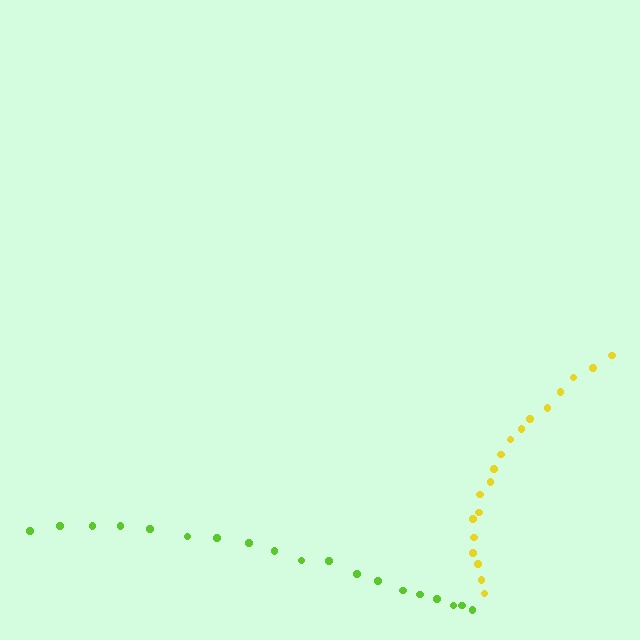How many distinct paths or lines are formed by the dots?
There are 2 distinct paths.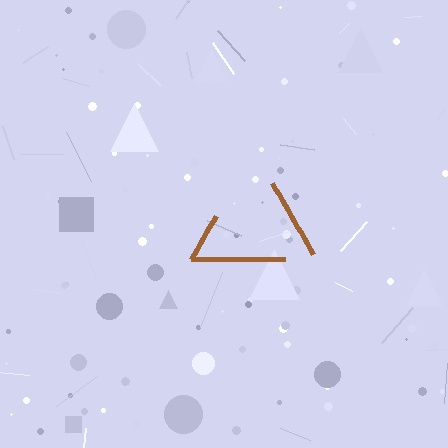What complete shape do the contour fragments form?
The contour fragments form a triangle.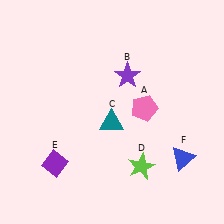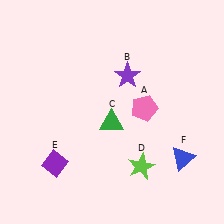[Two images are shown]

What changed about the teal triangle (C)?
In Image 1, C is teal. In Image 2, it changed to green.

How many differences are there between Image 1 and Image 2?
There is 1 difference between the two images.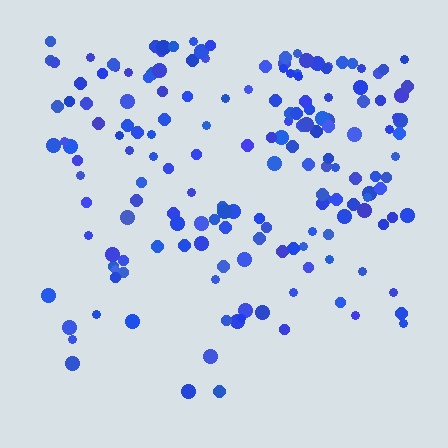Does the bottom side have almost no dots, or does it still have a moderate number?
Still a moderate number, just noticeably fewer than the top.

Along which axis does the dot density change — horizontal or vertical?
Vertical.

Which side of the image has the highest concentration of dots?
The top.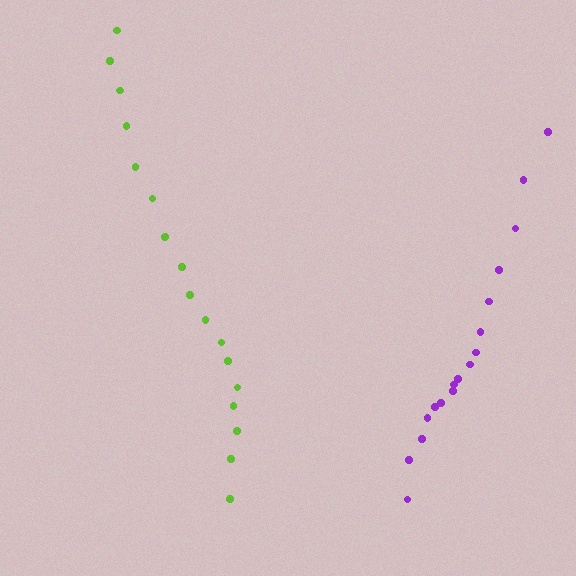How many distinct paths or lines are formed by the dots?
There are 2 distinct paths.